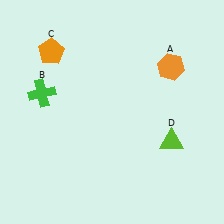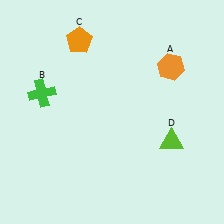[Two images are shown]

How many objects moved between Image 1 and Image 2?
1 object moved between the two images.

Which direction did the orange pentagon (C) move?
The orange pentagon (C) moved right.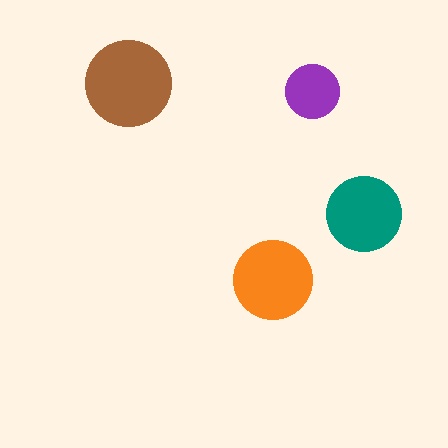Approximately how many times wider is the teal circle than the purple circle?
About 1.5 times wider.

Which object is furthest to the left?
The brown circle is leftmost.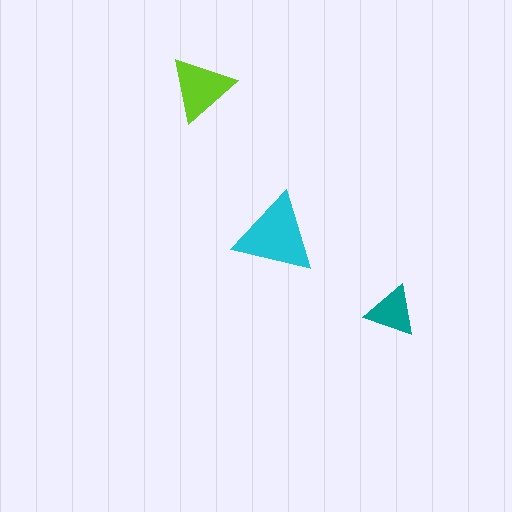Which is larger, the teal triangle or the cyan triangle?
The cyan one.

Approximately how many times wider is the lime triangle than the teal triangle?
About 1.5 times wider.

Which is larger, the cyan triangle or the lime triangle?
The cyan one.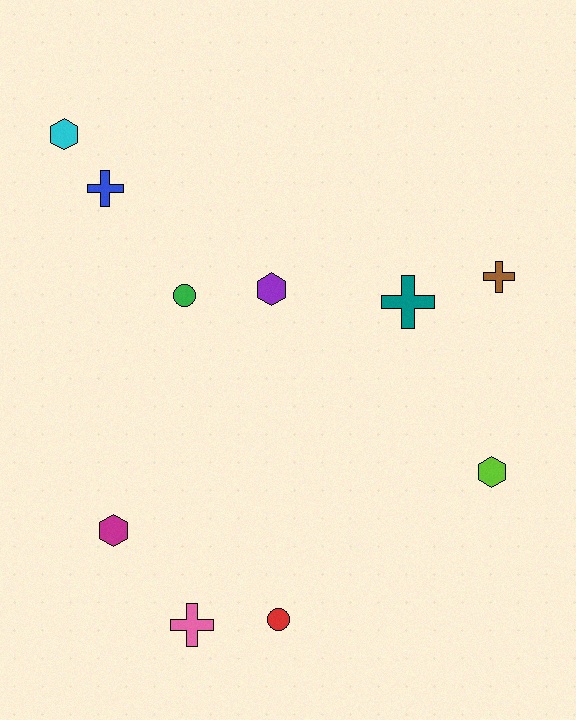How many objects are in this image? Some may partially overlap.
There are 10 objects.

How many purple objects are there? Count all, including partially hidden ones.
There is 1 purple object.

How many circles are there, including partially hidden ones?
There are 2 circles.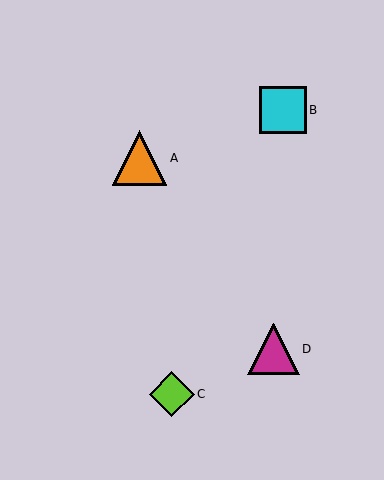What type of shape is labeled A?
Shape A is an orange triangle.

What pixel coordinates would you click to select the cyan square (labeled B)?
Click at (283, 110) to select the cyan square B.